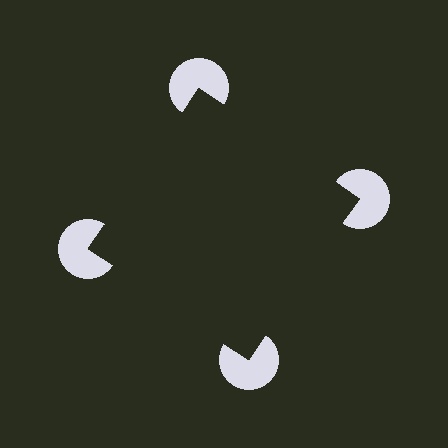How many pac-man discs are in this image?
There are 4 — one at each vertex of the illusory square.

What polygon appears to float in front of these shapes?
An illusory square — its edges are inferred from the aligned wedge cuts in the pac-man discs, not physically drawn.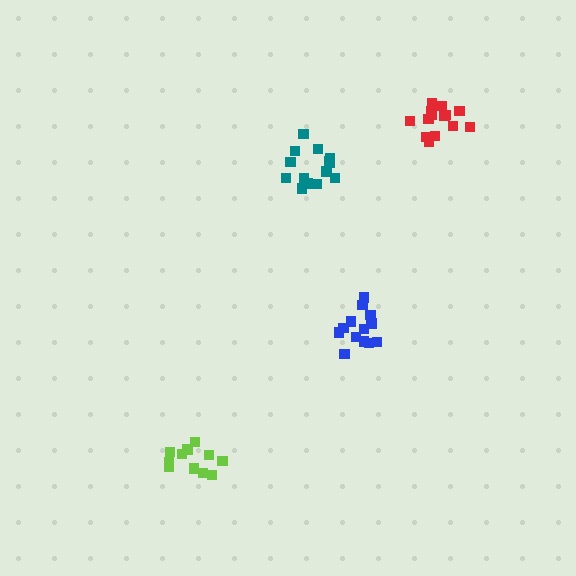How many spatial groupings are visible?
There are 4 spatial groupings.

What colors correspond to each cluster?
The clusters are colored: lime, teal, blue, red.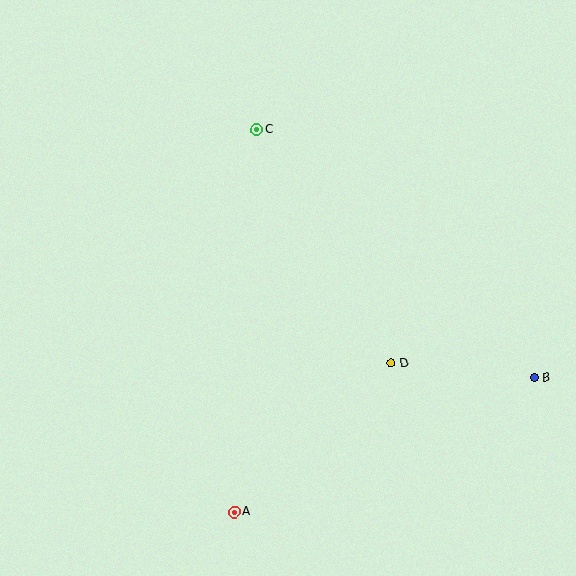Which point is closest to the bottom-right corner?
Point B is closest to the bottom-right corner.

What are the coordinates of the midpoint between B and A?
The midpoint between B and A is at (385, 445).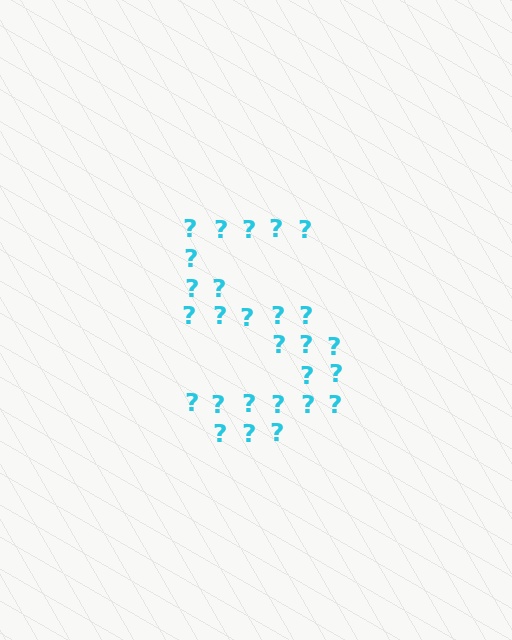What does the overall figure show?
The overall figure shows the letter S.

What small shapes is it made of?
It is made of small question marks.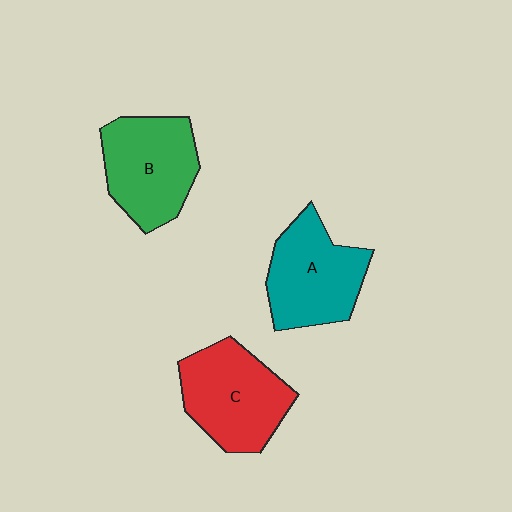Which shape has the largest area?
Shape C (red).